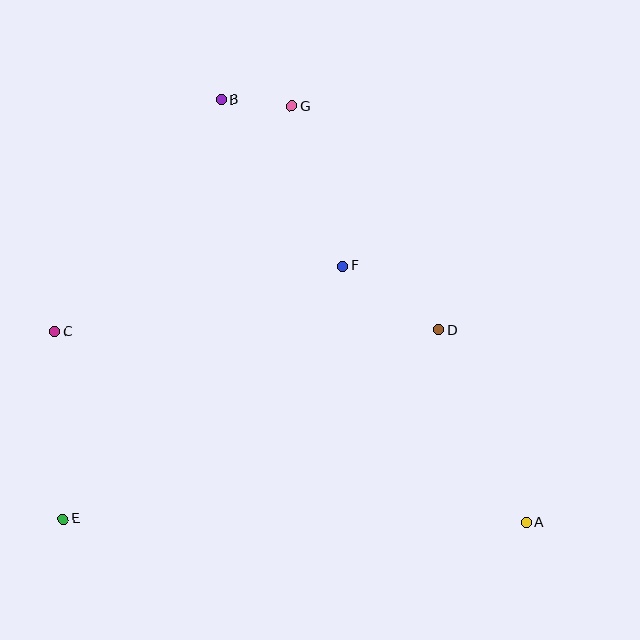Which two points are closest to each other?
Points B and G are closest to each other.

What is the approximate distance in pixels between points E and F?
The distance between E and F is approximately 377 pixels.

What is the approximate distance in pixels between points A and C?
The distance between A and C is approximately 508 pixels.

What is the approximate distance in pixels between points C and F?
The distance between C and F is approximately 295 pixels.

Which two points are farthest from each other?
Points A and B are farthest from each other.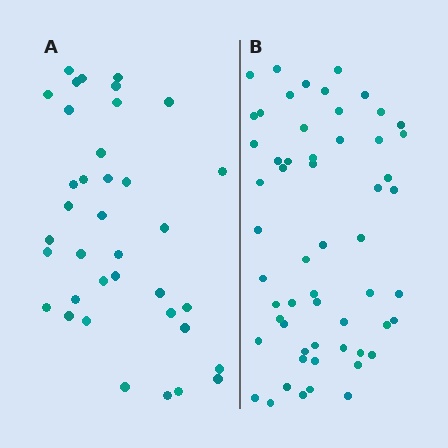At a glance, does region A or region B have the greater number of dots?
Region B (the right region) has more dots.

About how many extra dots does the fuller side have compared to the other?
Region B has approximately 20 more dots than region A.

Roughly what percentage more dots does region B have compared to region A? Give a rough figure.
About 55% more.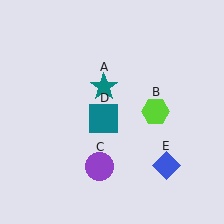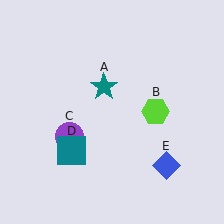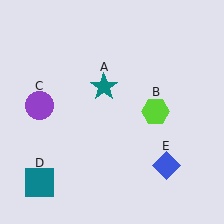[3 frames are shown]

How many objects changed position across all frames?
2 objects changed position: purple circle (object C), teal square (object D).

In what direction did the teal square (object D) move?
The teal square (object D) moved down and to the left.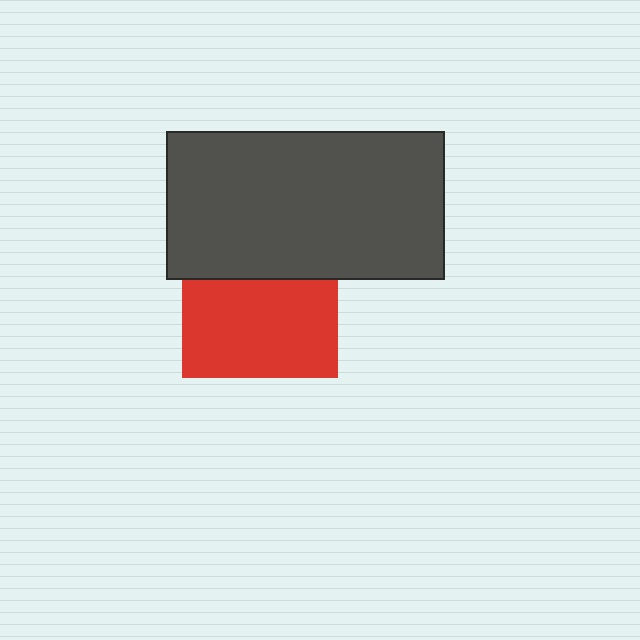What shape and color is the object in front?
The object in front is a dark gray rectangle.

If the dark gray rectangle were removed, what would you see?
You would see the complete red square.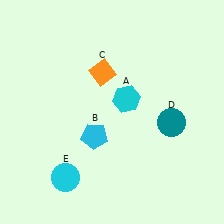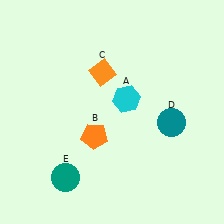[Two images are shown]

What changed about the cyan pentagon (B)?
In Image 1, B is cyan. In Image 2, it changed to orange.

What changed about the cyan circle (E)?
In Image 1, E is cyan. In Image 2, it changed to teal.